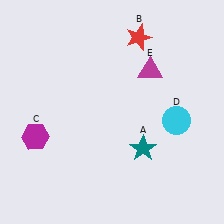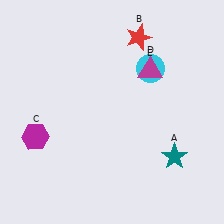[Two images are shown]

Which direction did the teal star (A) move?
The teal star (A) moved right.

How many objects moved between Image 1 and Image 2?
2 objects moved between the two images.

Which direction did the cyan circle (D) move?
The cyan circle (D) moved up.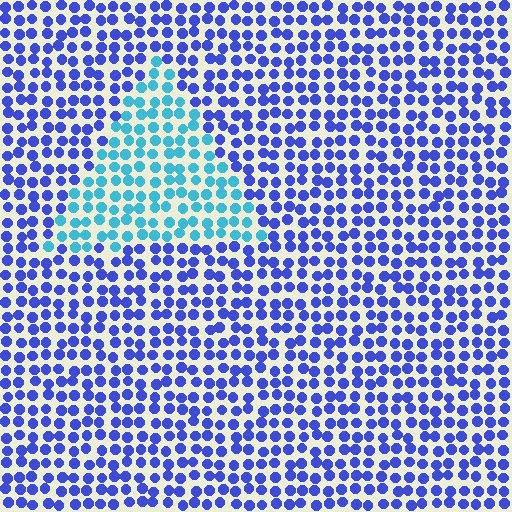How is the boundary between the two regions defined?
The boundary is defined purely by a slight shift in hue (about 45 degrees). Spacing, size, and orientation are identical on both sides.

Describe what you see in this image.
The image is filled with small blue elements in a uniform arrangement. A triangle-shaped region is visible where the elements are tinted to a slightly different hue, forming a subtle color boundary.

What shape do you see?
I see a triangle.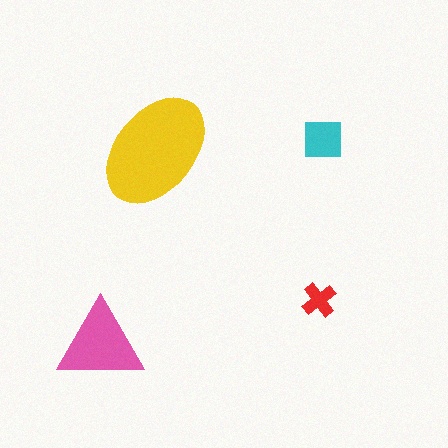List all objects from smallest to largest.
The red cross, the cyan square, the pink triangle, the yellow ellipse.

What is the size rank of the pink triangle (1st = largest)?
2nd.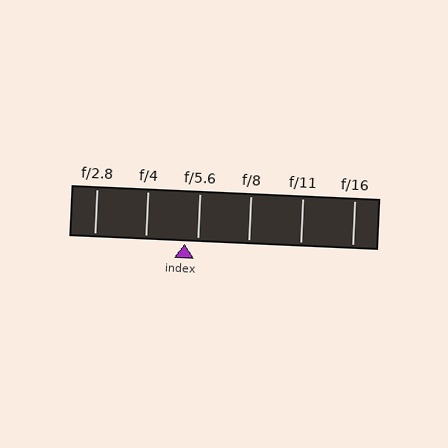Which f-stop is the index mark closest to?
The index mark is closest to f/5.6.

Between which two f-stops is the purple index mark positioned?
The index mark is between f/4 and f/5.6.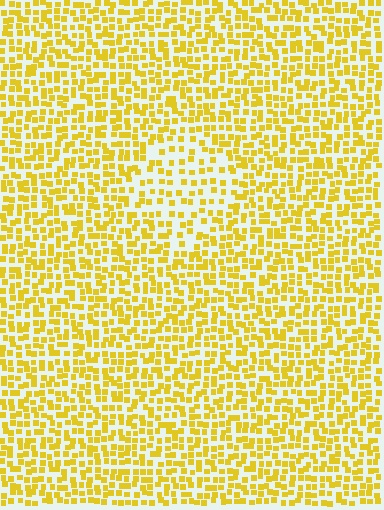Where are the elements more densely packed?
The elements are more densely packed outside the diamond boundary.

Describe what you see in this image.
The image contains small yellow elements arranged at two different densities. A diamond-shaped region is visible where the elements are less densely packed than the surrounding area.